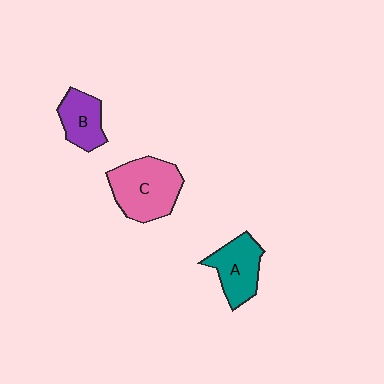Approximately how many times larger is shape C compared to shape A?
Approximately 1.4 times.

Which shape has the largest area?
Shape C (pink).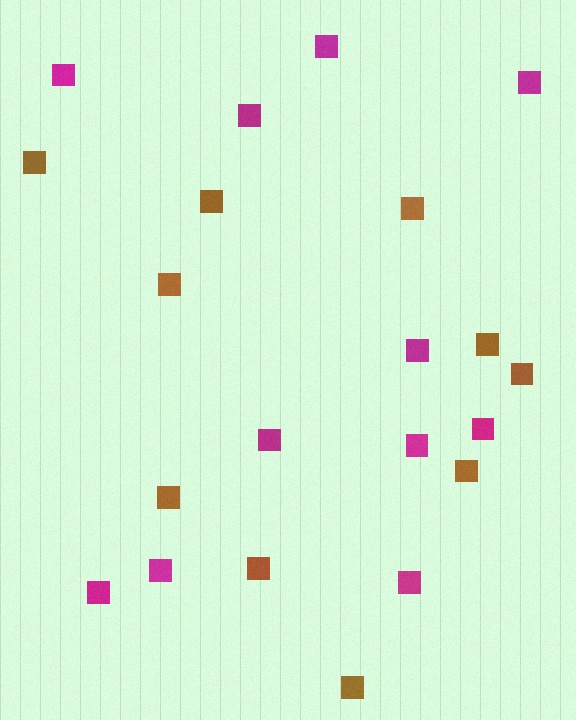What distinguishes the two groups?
There are 2 groups: one group of magenta squares (11) and one group of brown squares (10).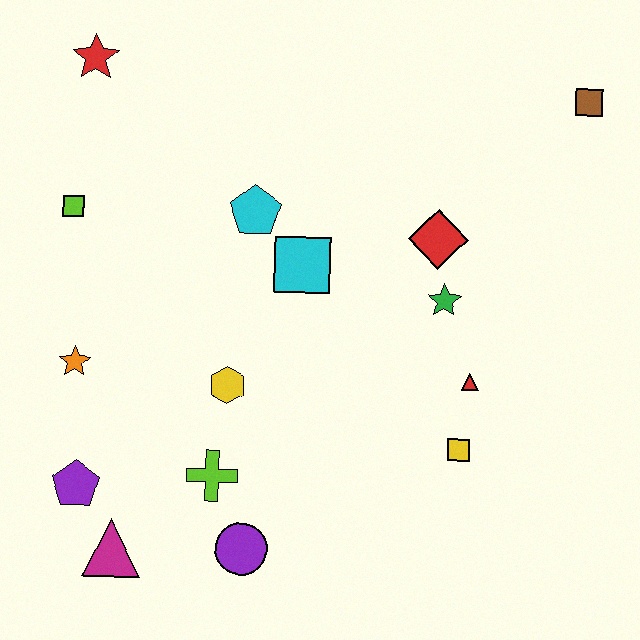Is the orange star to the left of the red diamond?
Yes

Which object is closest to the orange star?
The purple pentagon is closest to the orange star.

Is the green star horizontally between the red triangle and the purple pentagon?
Yes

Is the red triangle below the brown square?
Yes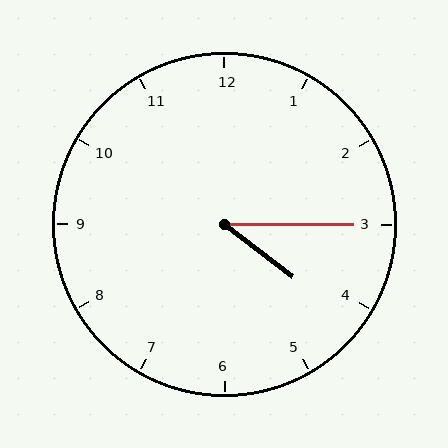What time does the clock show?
4:15.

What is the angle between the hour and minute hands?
Approximately 38 degrees.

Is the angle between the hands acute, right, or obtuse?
It is acute.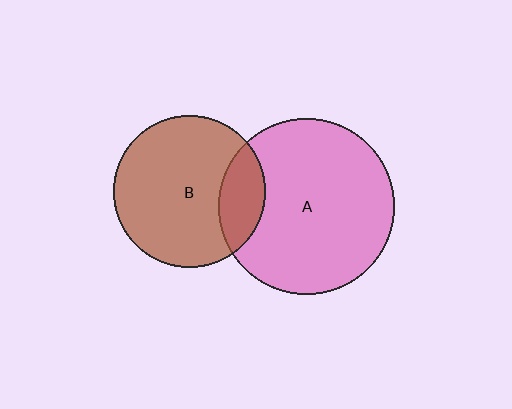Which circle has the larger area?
Circle A (pink).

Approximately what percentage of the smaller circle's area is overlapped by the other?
Approximately 20%.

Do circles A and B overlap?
Yes.